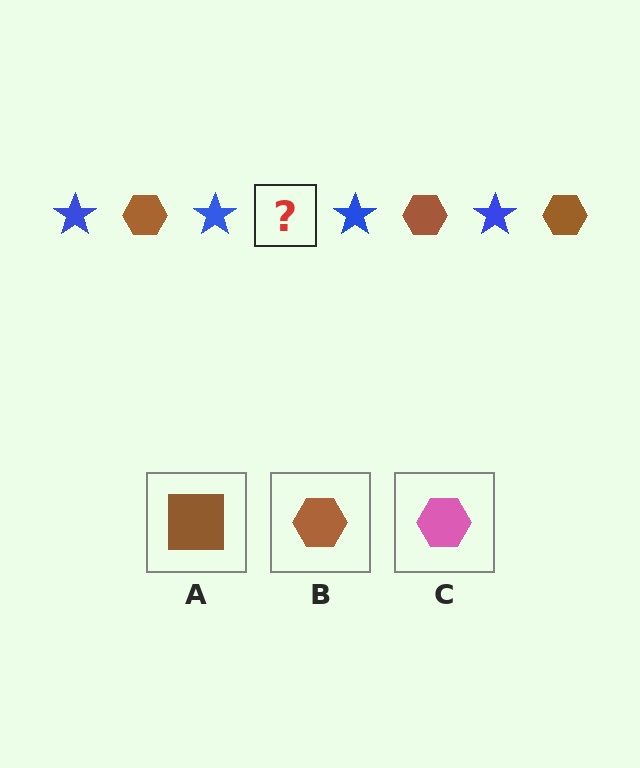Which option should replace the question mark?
Option B.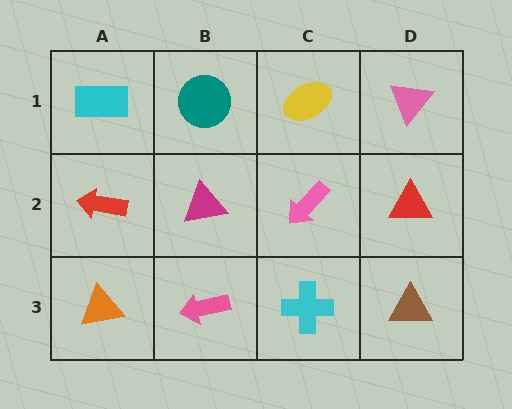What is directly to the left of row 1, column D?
A yellow ellipse.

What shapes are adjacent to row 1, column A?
A red arrow (row 2, column A), a teal circle (row 1, column B).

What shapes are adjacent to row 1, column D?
A red triangle (row 2, column D), a yellow ellipse (row 1, column C).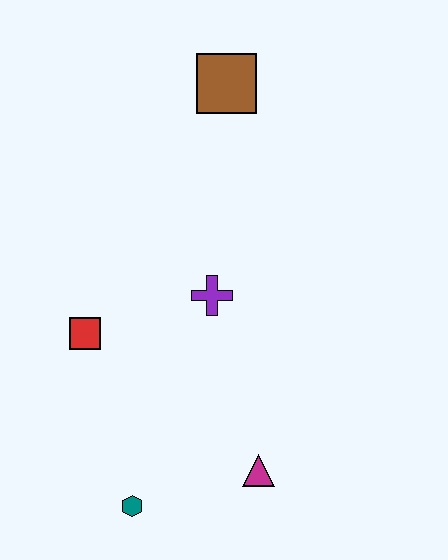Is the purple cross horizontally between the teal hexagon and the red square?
No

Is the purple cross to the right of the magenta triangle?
No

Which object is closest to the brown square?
The purple cross is closest to the brown square.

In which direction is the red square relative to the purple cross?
The red square is to the left of the purple cross.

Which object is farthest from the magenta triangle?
The brown square is farthest from the magenta triangle.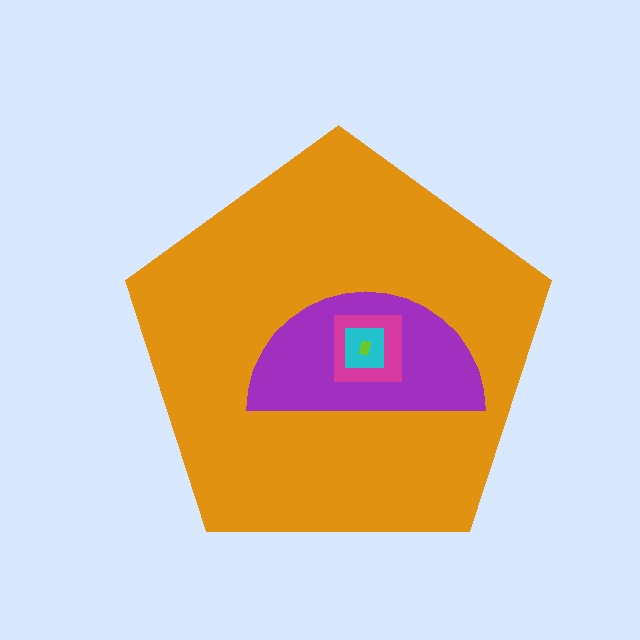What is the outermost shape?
The orange pentagon.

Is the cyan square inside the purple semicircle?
Yes.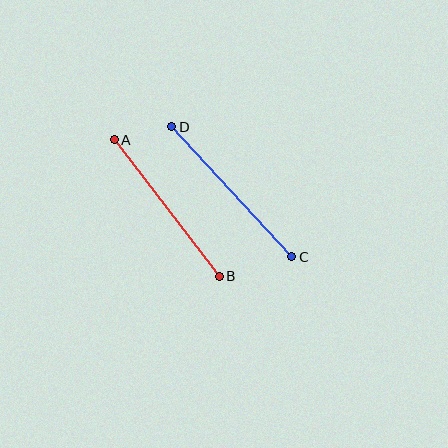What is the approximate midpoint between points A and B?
The midpoint is at approximately (167, 208) pixels.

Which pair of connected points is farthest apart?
Points C and D are farthest apart.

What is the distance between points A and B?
The distance is approximately 172 pixels.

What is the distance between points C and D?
The distance is approximately 177 pixels.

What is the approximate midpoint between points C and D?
The midpoint is at approximately (232, 192) pixels.